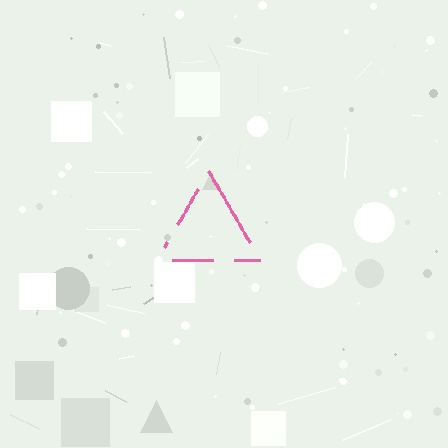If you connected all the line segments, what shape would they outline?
They would outline a triangle.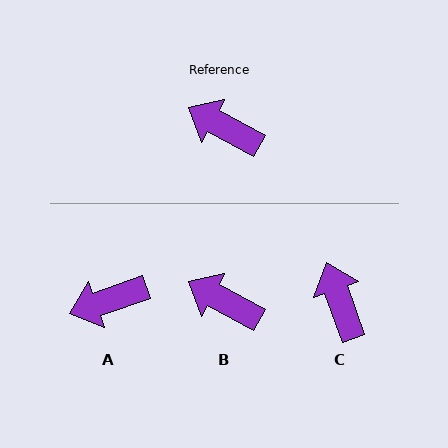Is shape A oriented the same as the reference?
No, it is off by about 48 degrees.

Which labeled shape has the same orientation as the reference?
B.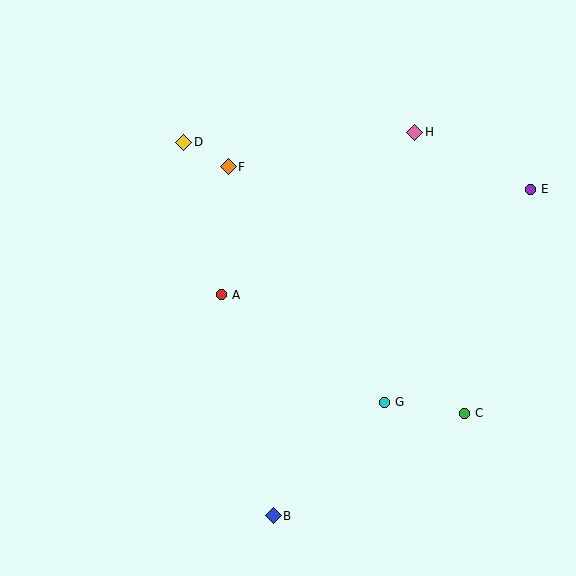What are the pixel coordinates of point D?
Point D is at (184, 142).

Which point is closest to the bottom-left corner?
Point B is closest to the bottom-left corner.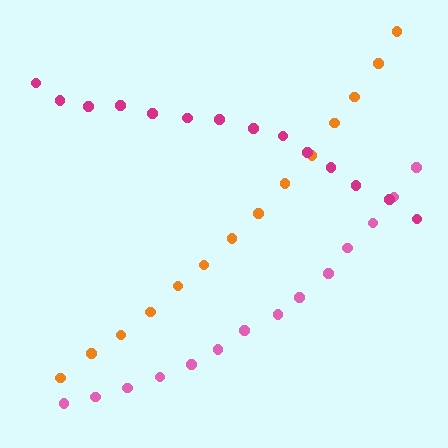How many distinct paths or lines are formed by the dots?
There are 3 distinct paths.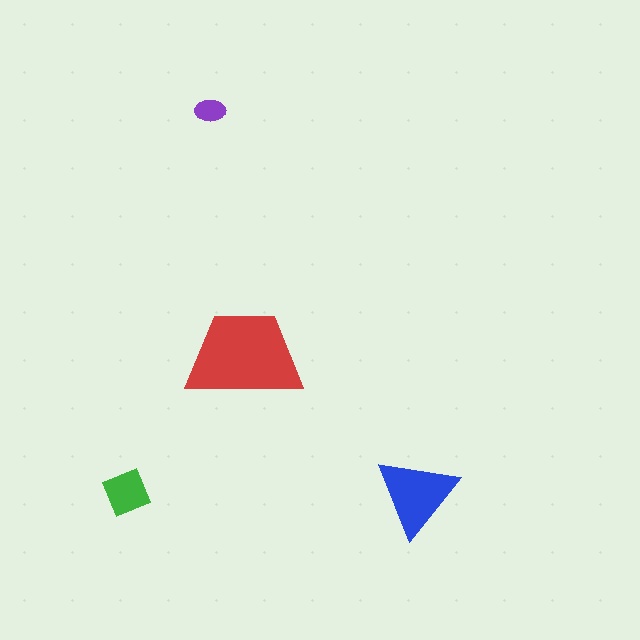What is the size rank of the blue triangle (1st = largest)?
2nd.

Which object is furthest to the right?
The blue triangle is rightmost.